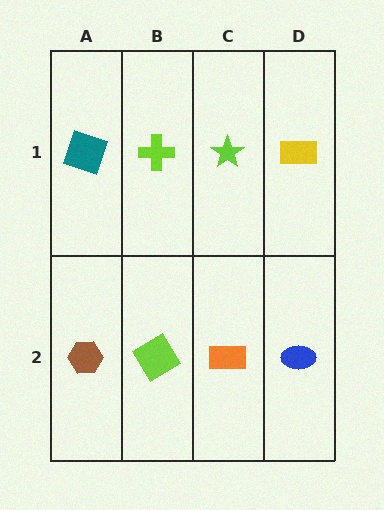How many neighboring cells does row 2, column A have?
2.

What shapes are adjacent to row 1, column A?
A brown hexagon (row 2, column A), a lime cross (row 1, column B).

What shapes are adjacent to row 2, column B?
A lime cross (row 1, column B), a brown hexagon (row 2, column A), an orange rectangle (row 2, column C).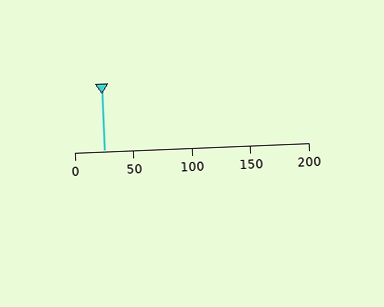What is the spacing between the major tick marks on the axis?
The major ticks are spaced 50 apart.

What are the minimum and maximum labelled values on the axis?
The axis runs from 0 to 200.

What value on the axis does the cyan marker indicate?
The marker indicates approximately 25.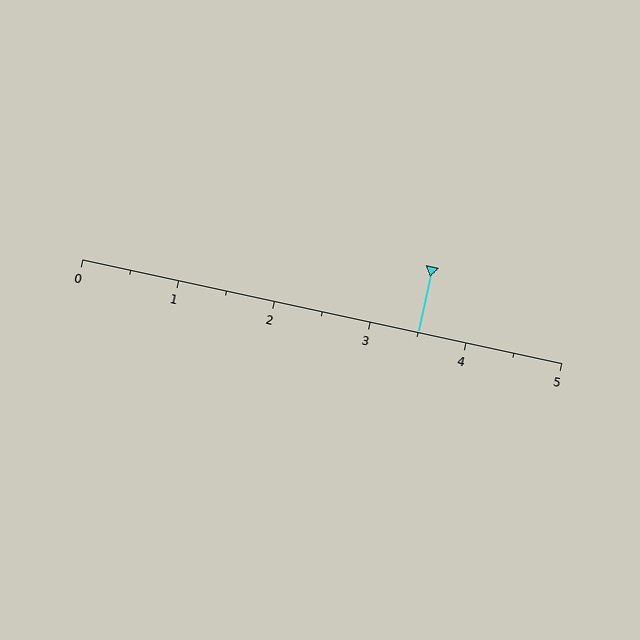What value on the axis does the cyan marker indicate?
The marker indicates approximately 3.5.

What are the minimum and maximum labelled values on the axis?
The axis runs from 0 to 5.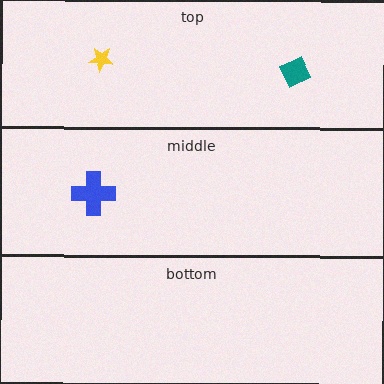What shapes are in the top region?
The teal diamond, the yellow star.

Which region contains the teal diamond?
The top region.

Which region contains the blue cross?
The middle region.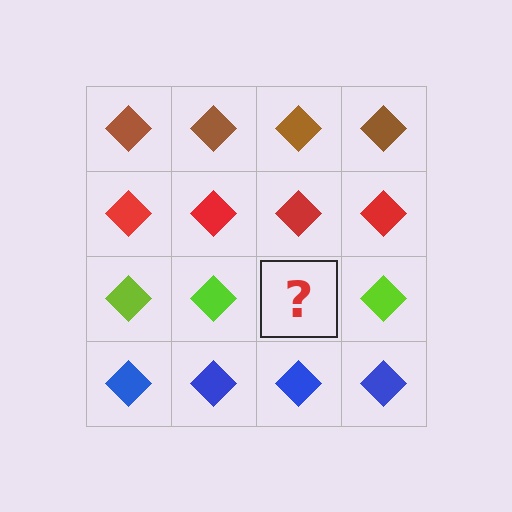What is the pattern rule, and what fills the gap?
The rule is that each row has a consistent color. The gap should be filled with a lime diamond.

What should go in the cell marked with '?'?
The missing cell should contain a lime diamond.